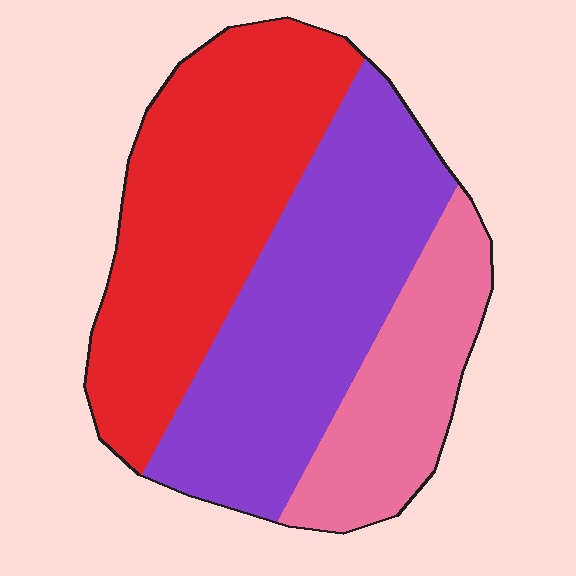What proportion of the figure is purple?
Purple takes up about two fifths (2/5) of the figure.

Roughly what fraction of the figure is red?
Red covers roughly 40% of the figure.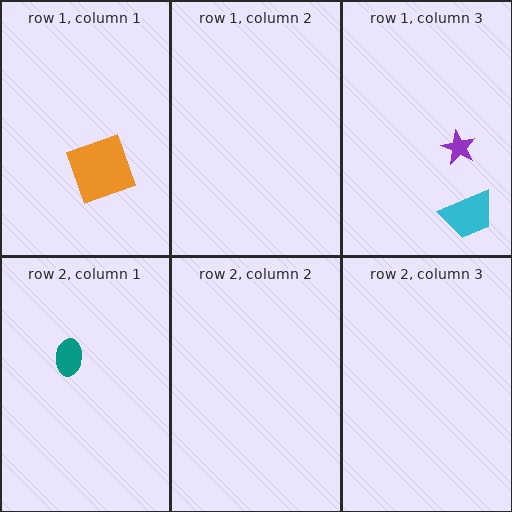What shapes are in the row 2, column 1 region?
The teal ellipse.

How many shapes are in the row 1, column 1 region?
1.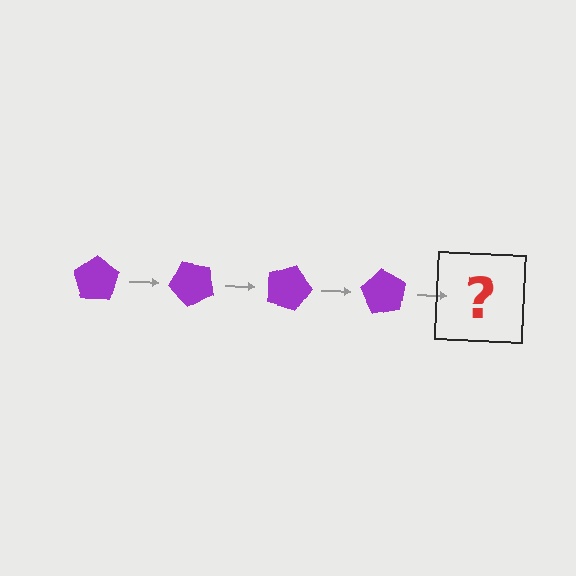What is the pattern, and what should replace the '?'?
The pattern is that the pentagon rotates 45 degrees each step. The '?' should be a purple pentagon rotated 180 degrees.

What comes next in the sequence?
The next element should be a purple pentagon rotated 180 degrees.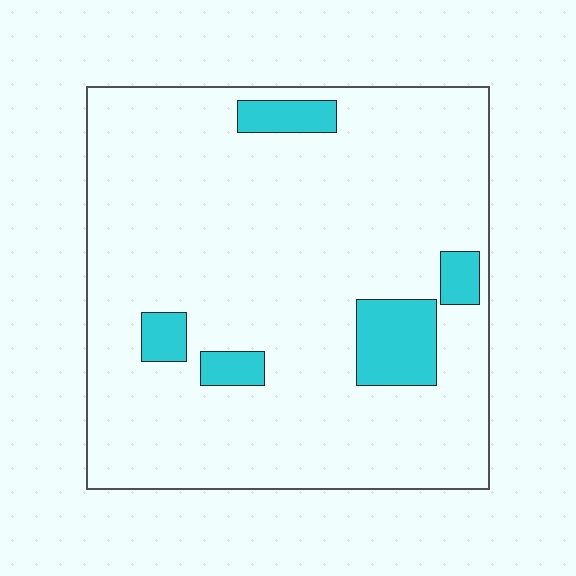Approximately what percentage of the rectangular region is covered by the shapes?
Approximately 10%.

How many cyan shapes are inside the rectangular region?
5.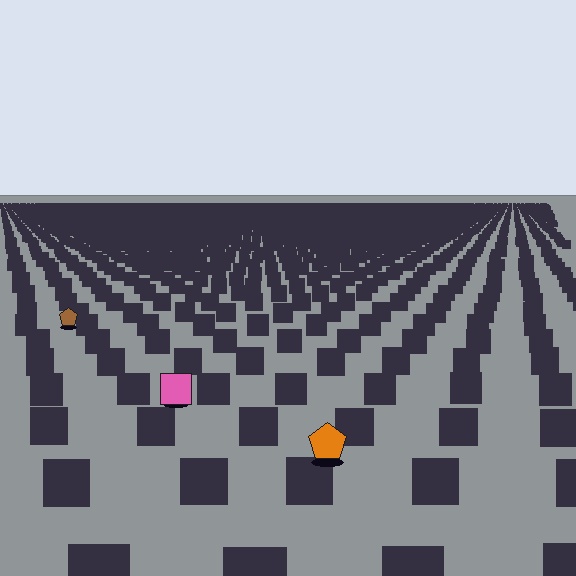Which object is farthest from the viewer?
The brown pentagon is farthest from the viewer. It appears smaller and the ground texture around it is denser.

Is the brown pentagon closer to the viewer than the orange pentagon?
No. The orange pentagon is closer — you can tell from the texture gradient: the ground texture is coarser near it.